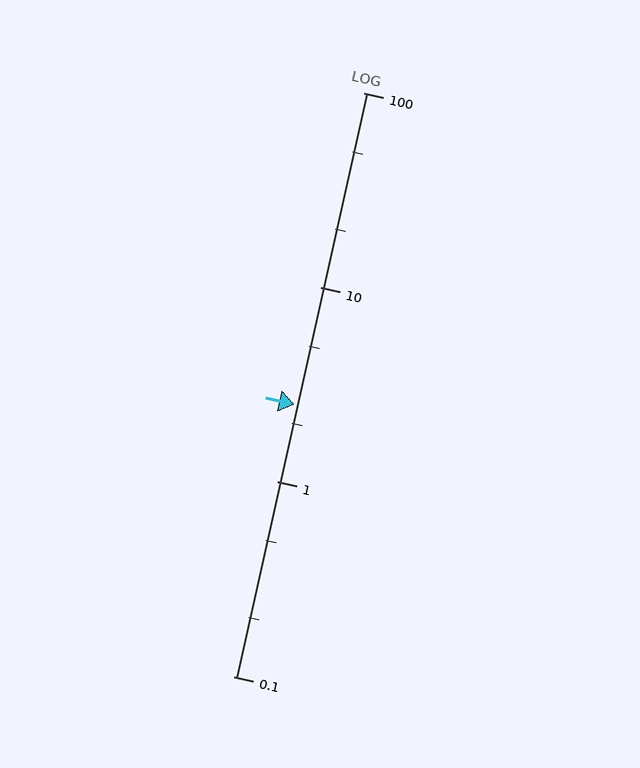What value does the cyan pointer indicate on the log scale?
The pointer indicates approximately 2.5.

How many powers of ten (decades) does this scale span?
The scale spans 3 decades, from 0.1 to 100.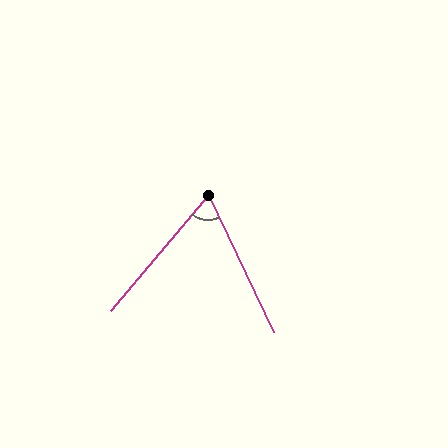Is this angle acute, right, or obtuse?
It is acute.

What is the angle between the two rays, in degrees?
Approximately 65 degrees.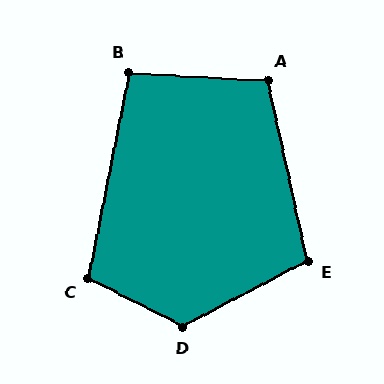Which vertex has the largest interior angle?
D, at approximately 125 degrees.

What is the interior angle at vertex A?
Approximately 106 degrees (obtuse).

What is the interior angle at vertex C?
Approximately 106 degrees (obtuse).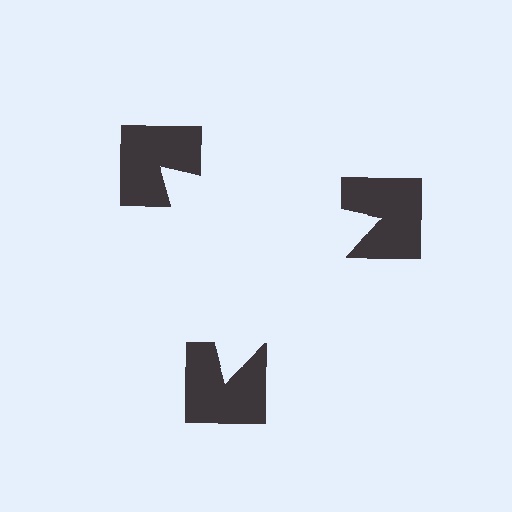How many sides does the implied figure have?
3 sides.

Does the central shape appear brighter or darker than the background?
It typically appears slightly brighter than the background, even though no actual brightness change is drawn.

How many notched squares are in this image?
There are 3 — one at each vertex of the illusory triangle.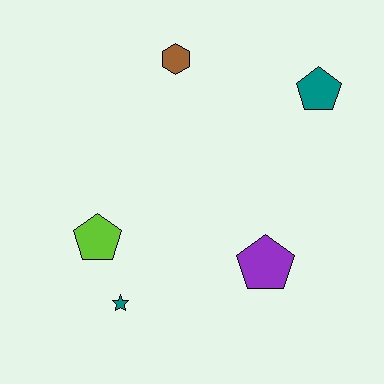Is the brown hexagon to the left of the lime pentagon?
No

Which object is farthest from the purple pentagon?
The brown hexagon is farthest from the purple pentagon.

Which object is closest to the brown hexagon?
The teal pentagon is closest to the brown hexagon.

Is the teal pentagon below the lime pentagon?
No